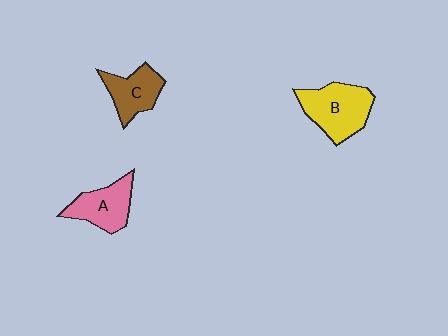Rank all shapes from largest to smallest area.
From largest to smallest: B (yellow), A (pink), C (brown).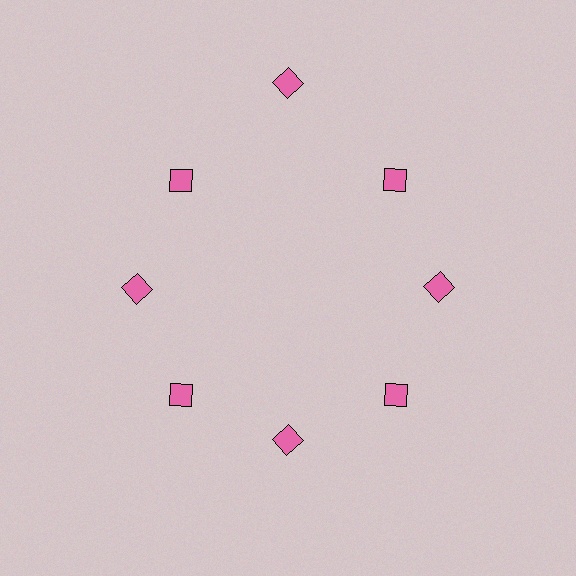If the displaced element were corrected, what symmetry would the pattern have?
It would have 8-fold rotational symmetry — the pattern would map onto itself every 45 degrees.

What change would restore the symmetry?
The symmetry would be restored by moving it inward, back onto the ring so that all 8 diamonds sit at equal angles and equal distance from the center.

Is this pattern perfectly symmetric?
No. The 8 pink diamonds are arranged in a ring, but one element near the 12 o'clock position is pushed outward from the center, breaking the 8-fold rotational symmetry.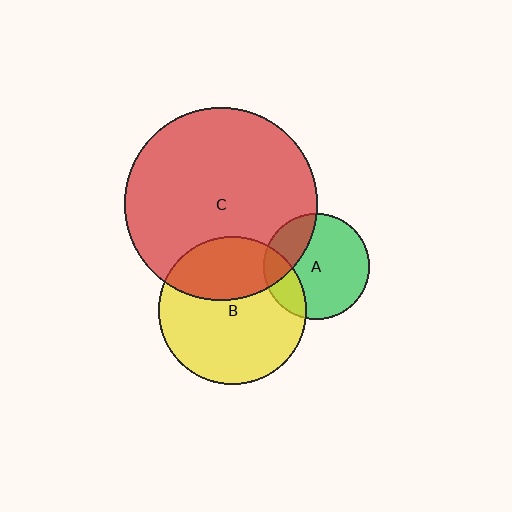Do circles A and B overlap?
Yes.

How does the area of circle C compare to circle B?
Approximately 1.7 times.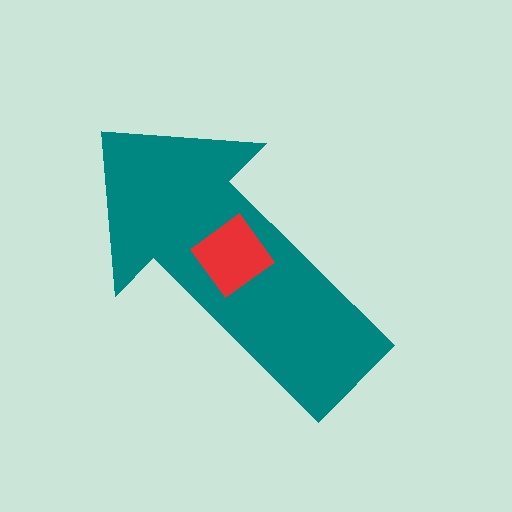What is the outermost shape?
The teal arrow.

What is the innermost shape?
The red diamond.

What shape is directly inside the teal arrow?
The red diamond.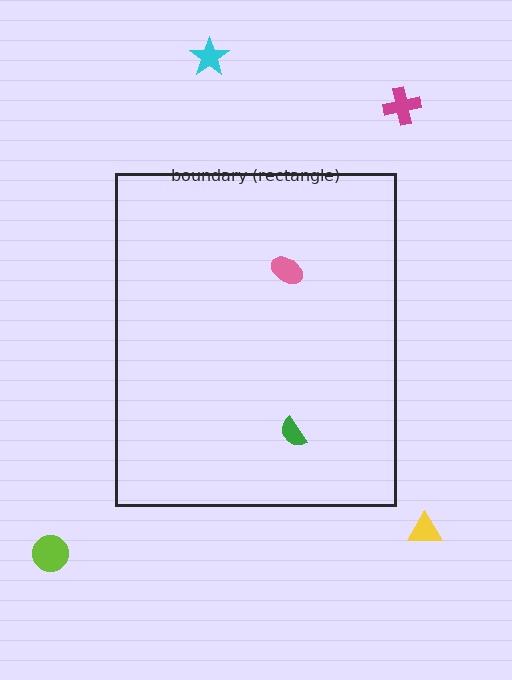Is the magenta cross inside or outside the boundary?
Outside.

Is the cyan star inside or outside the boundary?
Outside.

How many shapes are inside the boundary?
2 inside, 4 outside.